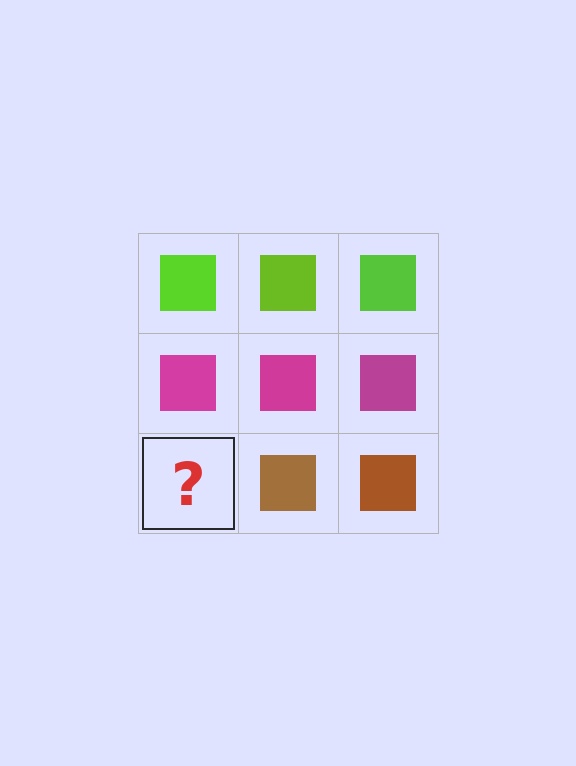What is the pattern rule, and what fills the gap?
The rule is that each row has a consistent color. The gap should be filled with a brown square.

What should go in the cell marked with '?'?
The missing cell should contain a brown square.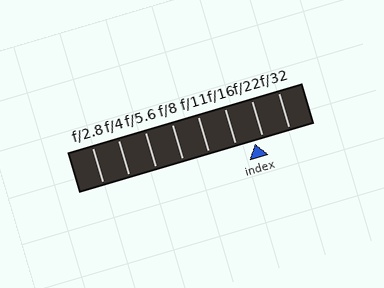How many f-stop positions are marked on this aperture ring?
There are 8 f-stop positions marked.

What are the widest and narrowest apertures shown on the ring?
The widest aperture shown is f/2.8 and the narrowest is f/32.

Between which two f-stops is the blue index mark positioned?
The index mark is between f/16 and f/22.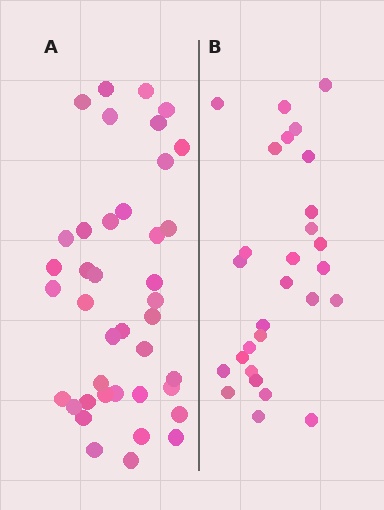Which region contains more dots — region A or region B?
Region A (the left region) has more dots.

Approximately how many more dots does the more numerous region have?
Region A has roughly 12 or so more dots than region B.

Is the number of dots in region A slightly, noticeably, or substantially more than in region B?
Region A has noticeably more, but not dramatically so. The ratio is roughly 1.4 to 1.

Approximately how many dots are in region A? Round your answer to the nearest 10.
About 40 dots.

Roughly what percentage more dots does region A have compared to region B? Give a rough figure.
About 45% more.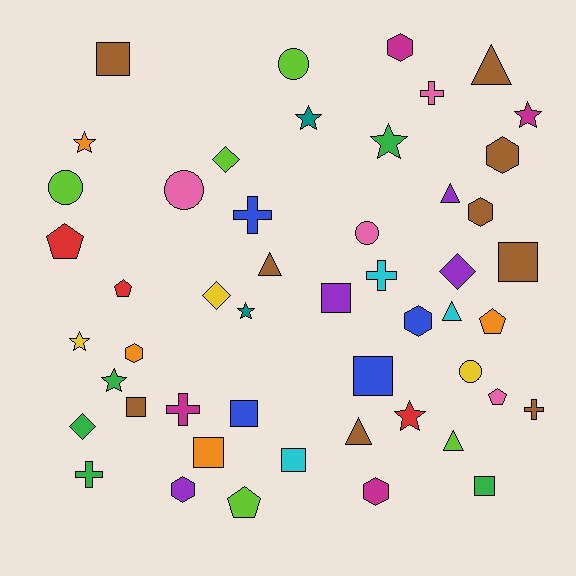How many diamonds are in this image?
There are 4 diamonds.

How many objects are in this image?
There are 50 objects.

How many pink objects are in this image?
There are 4 pink objects.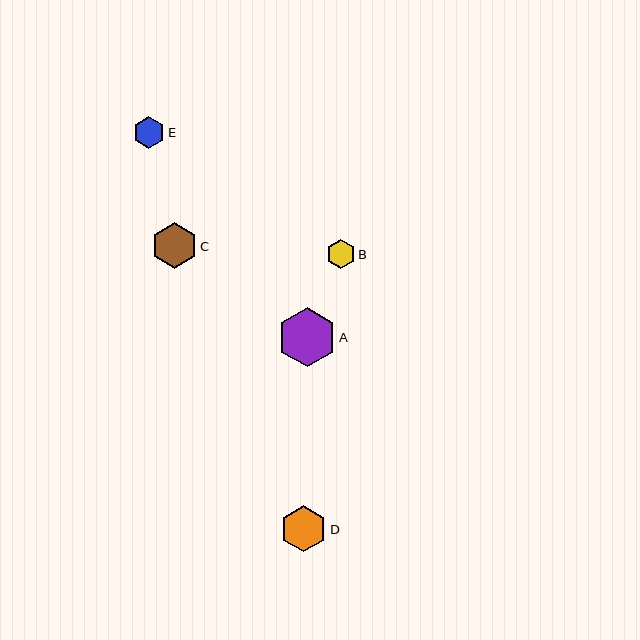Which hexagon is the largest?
Hexagon A is the largest with a size of approximately 59 pixels.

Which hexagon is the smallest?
Hexagon B is the smallest with a size of approximately 29 pixels.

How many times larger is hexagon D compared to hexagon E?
Hexagon D is approximately 1.5 times the size of hexagon E.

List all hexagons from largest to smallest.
From largest to smallest: A, D, C, E, B.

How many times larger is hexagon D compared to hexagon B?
Hexagon D is approximately 1.6 times the size of hexagon B.